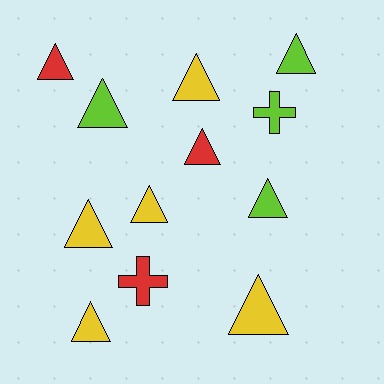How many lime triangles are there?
There are 3 lime triangles.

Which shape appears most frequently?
Triangle, with 10 objects.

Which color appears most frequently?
Yellow, with 5 objects.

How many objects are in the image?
There are 12 objects.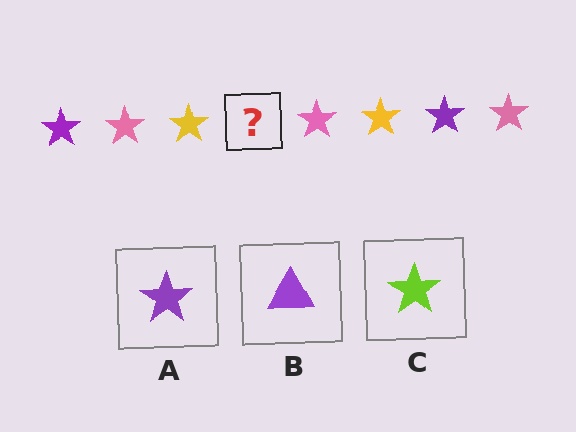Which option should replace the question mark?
Option A.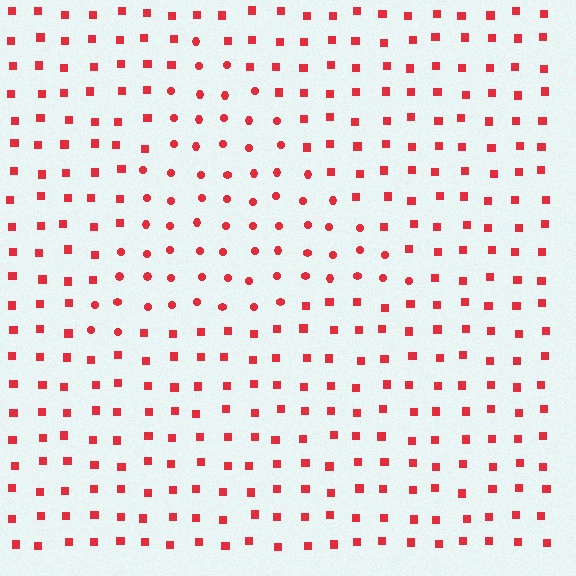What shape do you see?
I see a triangle.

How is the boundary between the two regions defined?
The boundary is defined by a change in element shape: circles inside vs. squares outside. All elements share the same color and spacing.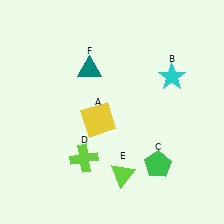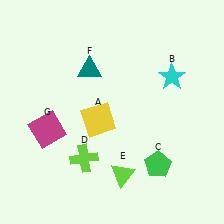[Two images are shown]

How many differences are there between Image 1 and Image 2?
There is 1 difference between the two images.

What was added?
A magenta square (G) was added in Image 2.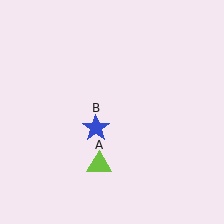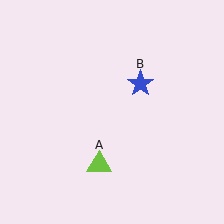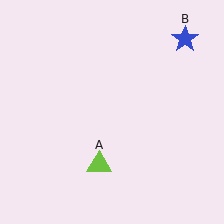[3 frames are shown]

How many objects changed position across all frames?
1 object changed position: blue star (object B).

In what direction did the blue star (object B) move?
The blue star (object B) moved up and to the right.